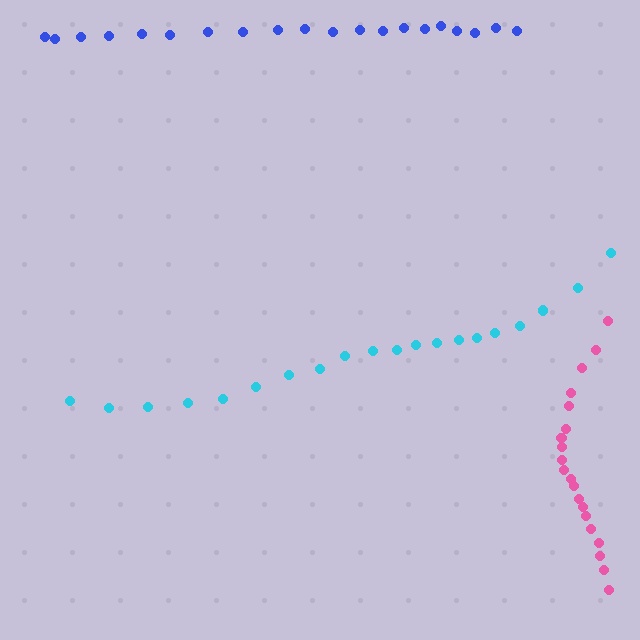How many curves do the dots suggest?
There are 3 distinct paths.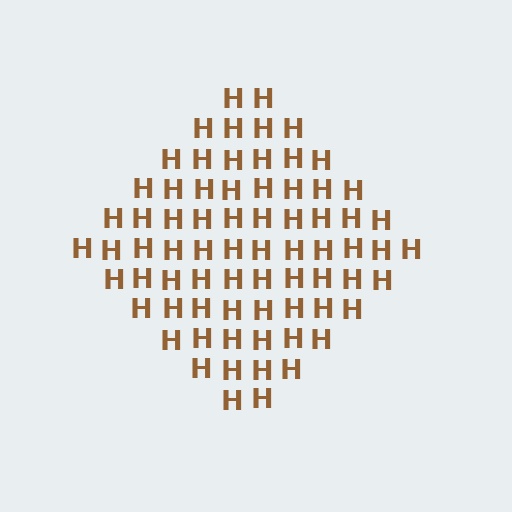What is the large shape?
The large shape is a diamond.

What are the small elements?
The small elements are letter H's.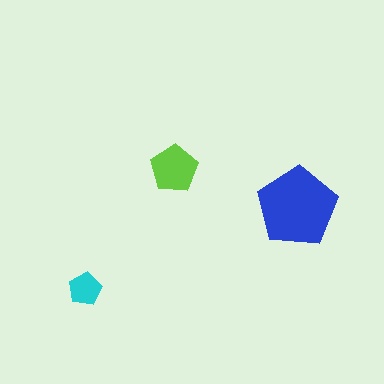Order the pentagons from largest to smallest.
the blue one, the lime one, the cyan one.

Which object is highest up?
The lime pentagon is topmost.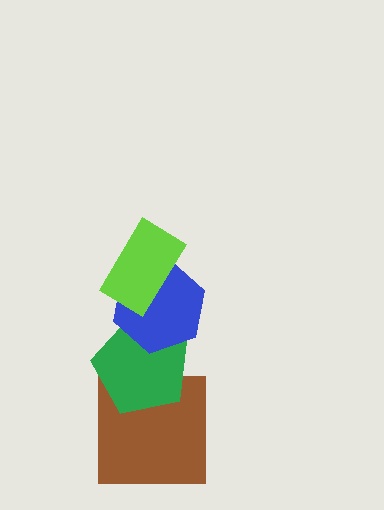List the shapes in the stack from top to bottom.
From top to bottom: the lime rectangle, the blue hexagon, the green pentagon, the brown square.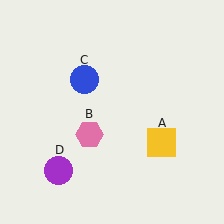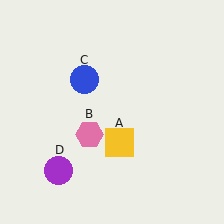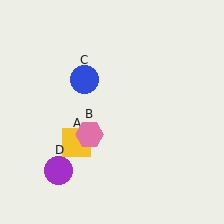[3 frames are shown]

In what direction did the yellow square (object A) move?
The yellow square (object A) moved left.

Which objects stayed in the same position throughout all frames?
Pink hexagon (object B) and blue circle (object C) and purple circle (object D) remained stationary.